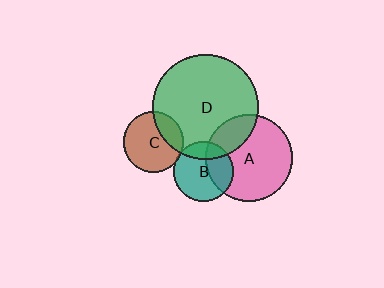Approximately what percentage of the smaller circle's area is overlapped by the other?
Approximately 5%.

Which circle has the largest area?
Circle D (green).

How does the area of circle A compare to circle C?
Approximately 2.1 times.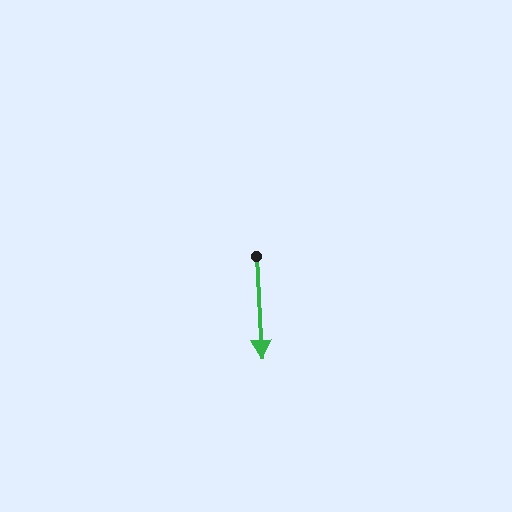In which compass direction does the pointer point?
South.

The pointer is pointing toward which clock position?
Roughly 6 o'clock.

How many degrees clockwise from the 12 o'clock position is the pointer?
Approximately 177 degrees.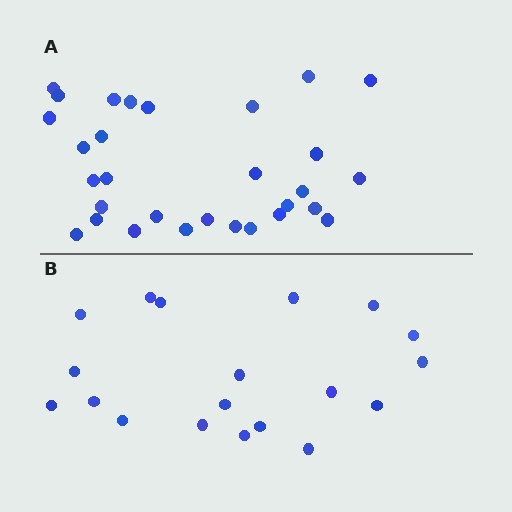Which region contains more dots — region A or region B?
Region A (the top region) has more dots.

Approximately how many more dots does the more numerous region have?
Region A has roughly 12 or so more dots than region B.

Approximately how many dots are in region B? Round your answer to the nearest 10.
About 20 dots. (The exact count is 19, which rounds to 20.)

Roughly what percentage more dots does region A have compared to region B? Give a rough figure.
About 60% more.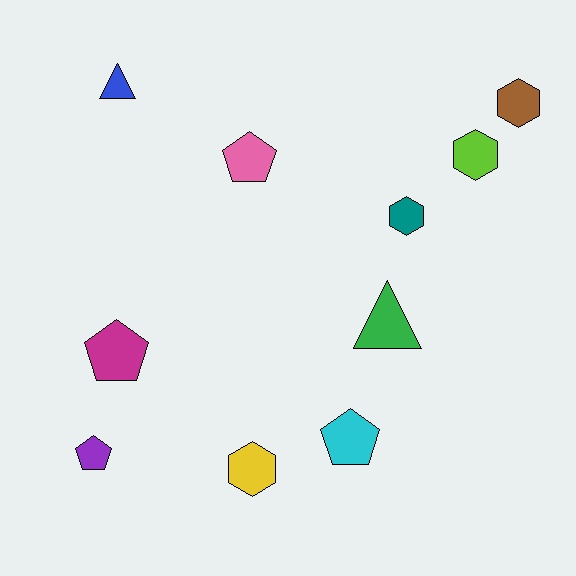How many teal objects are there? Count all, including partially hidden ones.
There is 1 teal object.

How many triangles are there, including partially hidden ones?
There are 2 triangles.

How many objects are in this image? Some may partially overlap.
There are 10 objects.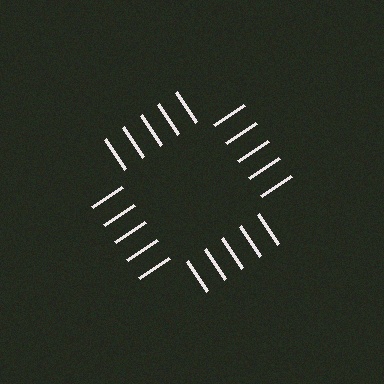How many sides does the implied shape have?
4 sides — the line-ends trace a square.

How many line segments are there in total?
20 — 5 along each of the 4 edges.